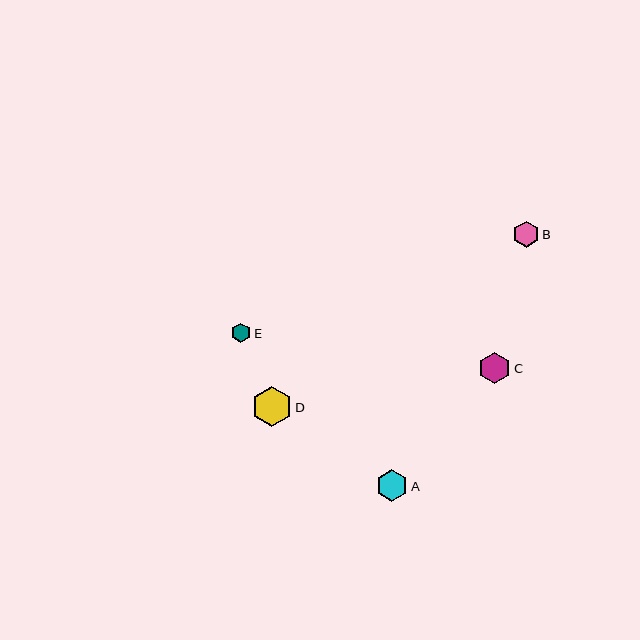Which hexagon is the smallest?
Hexagon E is the smallest with a size of approximately 19 pixels.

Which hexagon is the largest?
Hexagon D is the largest with a size of approximately 40 pixels.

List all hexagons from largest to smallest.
From largest to smallest: D, C, A, B, E.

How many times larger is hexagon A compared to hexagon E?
Hexagon A is approximately 1.6 times the size of hexagon E.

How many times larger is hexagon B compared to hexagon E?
Hexagon B is approximately 1.4 times the size of hexagon E.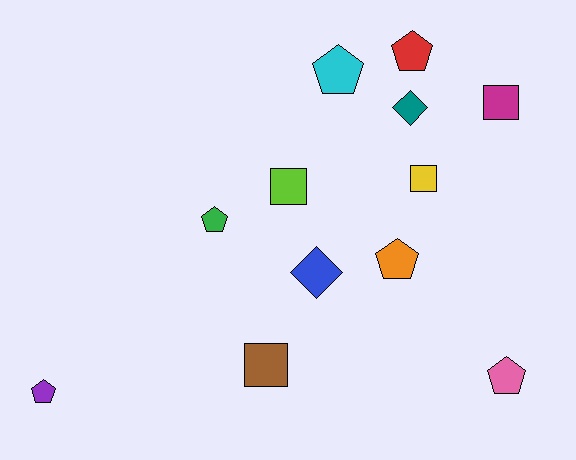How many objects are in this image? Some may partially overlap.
There are 12 objects.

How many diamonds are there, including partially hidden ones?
There are 2 diamonds.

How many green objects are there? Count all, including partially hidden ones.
There is 1 green object.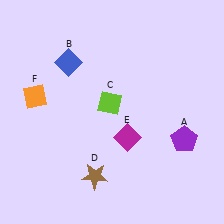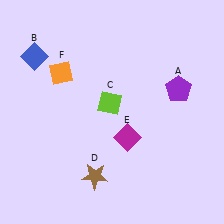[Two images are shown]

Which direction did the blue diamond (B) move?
The blue diamond (B) moved left.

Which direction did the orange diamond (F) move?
The orange diamond (F) moved right.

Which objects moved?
The objects that moved are: the purple pentagon (A), the blue diamond (B), the orange diamond (F).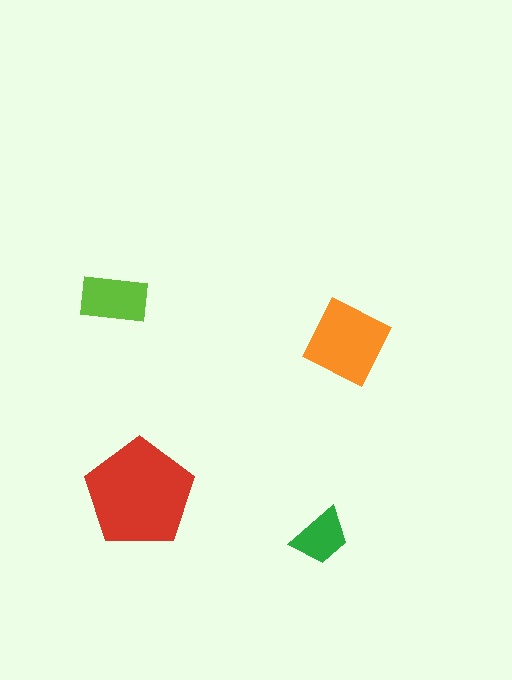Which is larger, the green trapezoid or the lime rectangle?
The lime rectangle.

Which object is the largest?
The red pentagon.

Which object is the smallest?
The green trapezoid.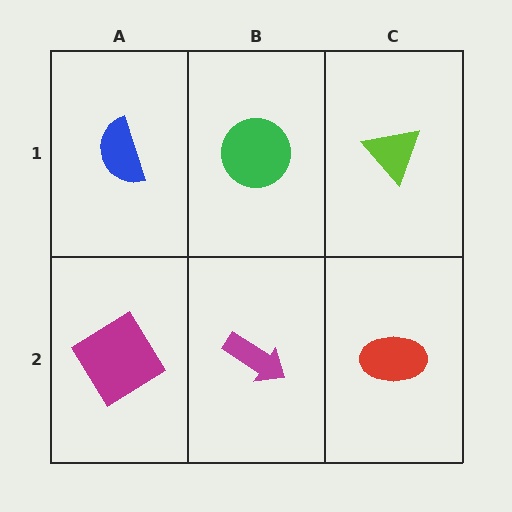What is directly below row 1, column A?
A magenta diamond.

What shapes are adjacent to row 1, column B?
A magenta arrow (row 2, column B), a blue semicircle (row 1, column A), a lime triangle (row 1, column C).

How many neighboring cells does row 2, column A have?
2.